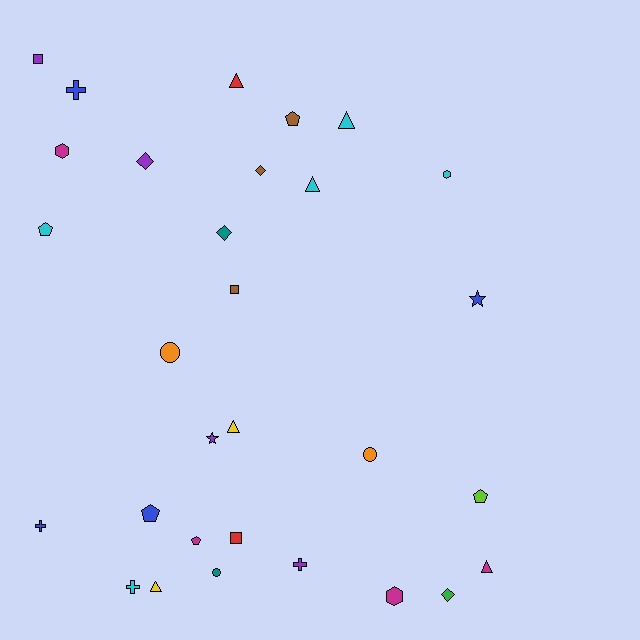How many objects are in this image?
There are 30 objects.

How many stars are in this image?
There are 2 stars.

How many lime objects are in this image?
There is 1 lime object.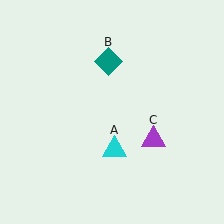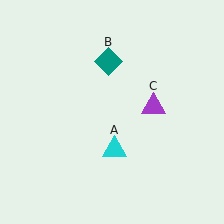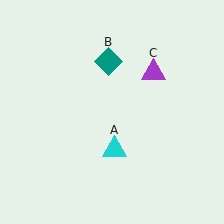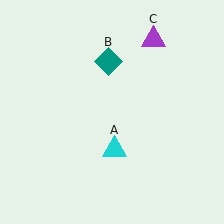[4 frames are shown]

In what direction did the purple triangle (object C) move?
The purple triangle (object C) moved up.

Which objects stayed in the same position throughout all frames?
Cyan triangle (object A) and teal diamond (object B) remained stationary.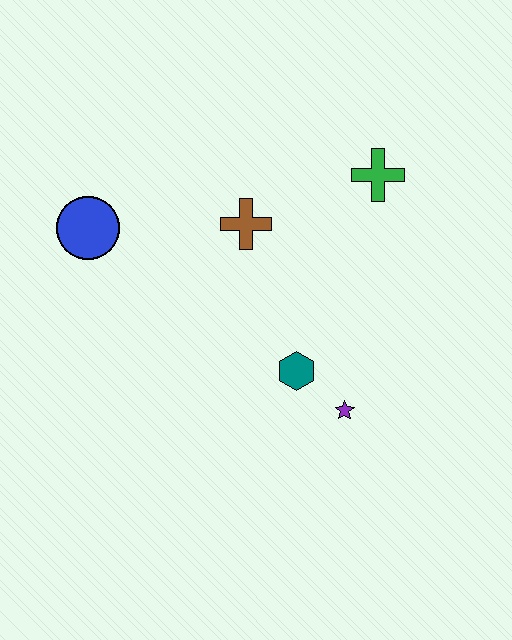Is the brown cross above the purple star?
Yes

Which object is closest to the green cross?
The brown cross is closest to the green cross.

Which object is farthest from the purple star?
The blue circle is farthest from the purple star.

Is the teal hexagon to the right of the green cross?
No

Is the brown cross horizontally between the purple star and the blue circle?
Yes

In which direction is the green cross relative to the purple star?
The green cross is above the purple star.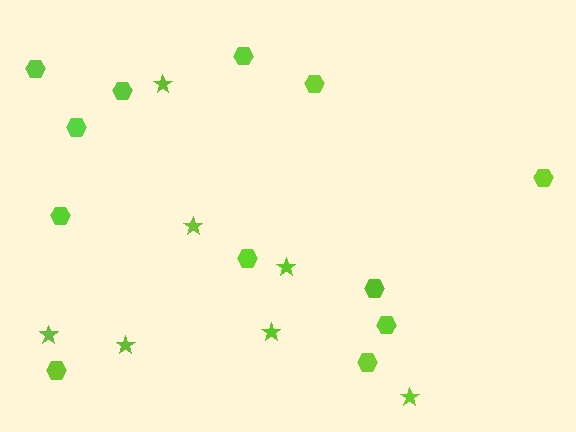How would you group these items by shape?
There are 2 groups: one group of hexagons (12) and one group of stars (7).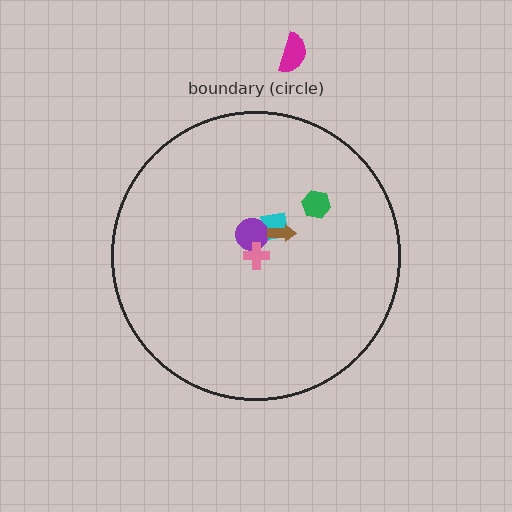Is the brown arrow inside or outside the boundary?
Inside.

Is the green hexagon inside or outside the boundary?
Inside.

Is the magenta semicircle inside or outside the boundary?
Outside.